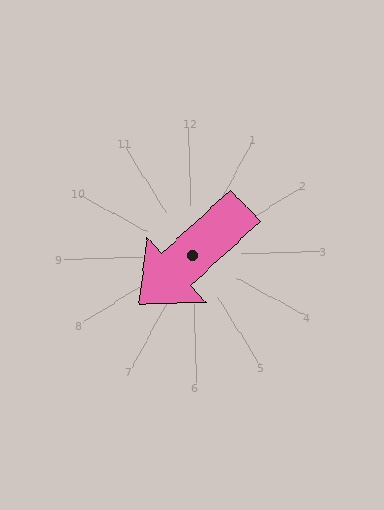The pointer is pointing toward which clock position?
Roughly 8 o'clock.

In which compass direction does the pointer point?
Southwest.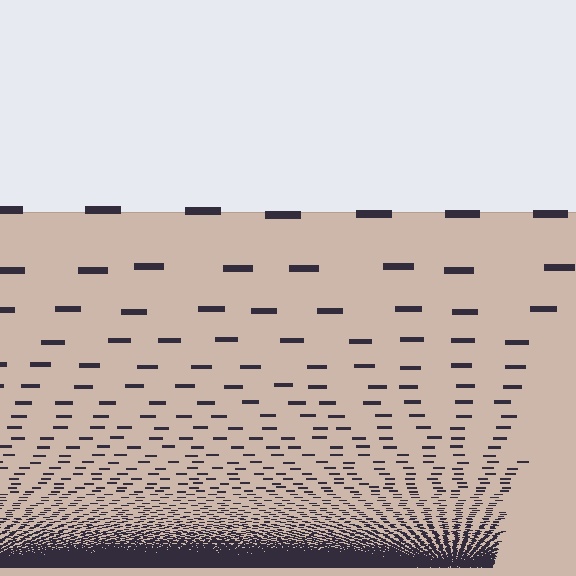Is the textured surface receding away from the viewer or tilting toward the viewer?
The surface appears to tilt toward the viewer. Texture elements get larger and sparser toward the top.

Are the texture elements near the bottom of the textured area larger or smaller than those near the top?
Smaller. The gradient is inverted — elements near the bottom are smaller and denser.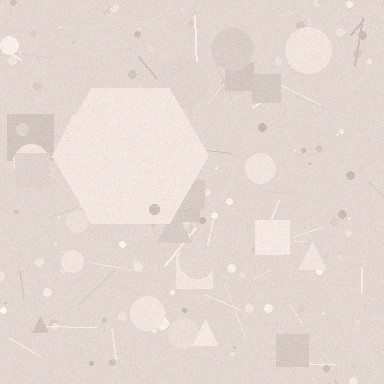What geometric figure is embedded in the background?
A hexagon is embedded in the background.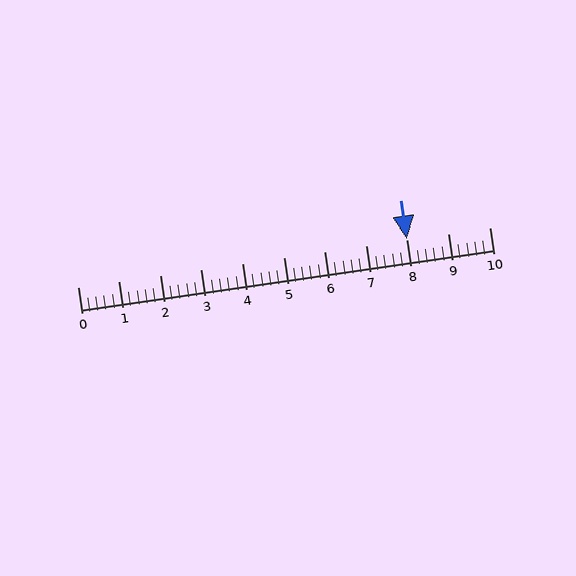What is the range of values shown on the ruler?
The ruler shows values from 0 to 10.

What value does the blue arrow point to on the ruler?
The blue arrow points to approximately 8.0.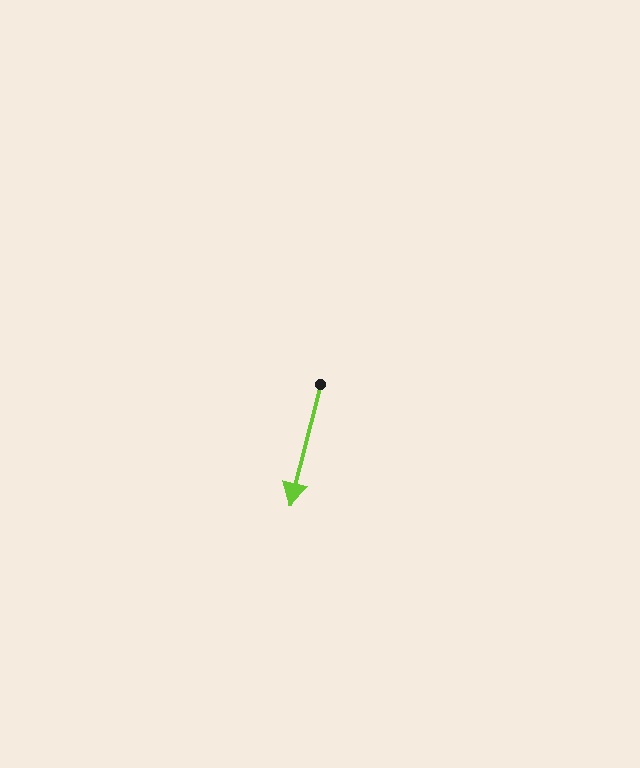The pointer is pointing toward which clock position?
Roughly 6 o'clock.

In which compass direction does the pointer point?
South.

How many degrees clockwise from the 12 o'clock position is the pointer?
Approximately 194 degrees.